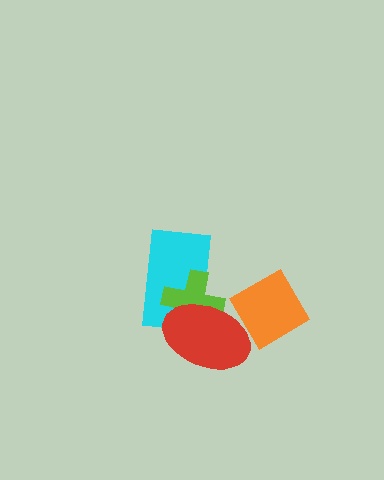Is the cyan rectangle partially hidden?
Yes, it is partially covered by another shape.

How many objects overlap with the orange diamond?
1 object overlaps with the orange diamond.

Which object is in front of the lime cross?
The red ellipse is in front of the lime cross.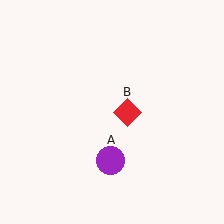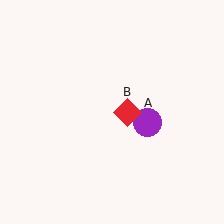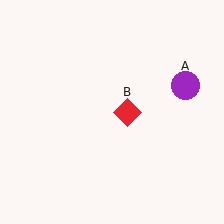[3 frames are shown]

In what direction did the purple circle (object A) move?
The purple circle (object A) moved up and to the right.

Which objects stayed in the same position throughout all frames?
Red diamond (object B) remained stationary.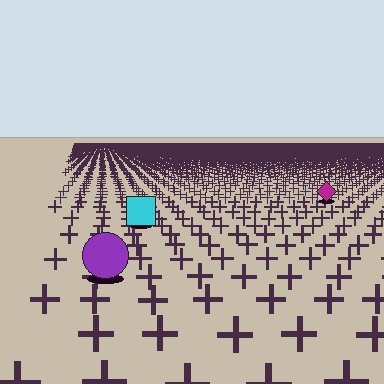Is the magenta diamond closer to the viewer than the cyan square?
No. The cyan square is closer — you can tell from the texture gradient: the ground texture is coarser near it.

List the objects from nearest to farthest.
From nearest to farthest: the purple circle, the cyan square, the magenta diamond.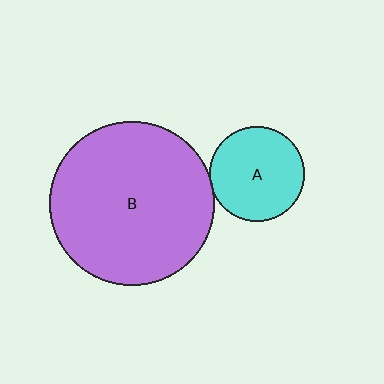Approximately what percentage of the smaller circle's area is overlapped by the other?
Approximately 5%.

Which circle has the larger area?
Circle B (purple).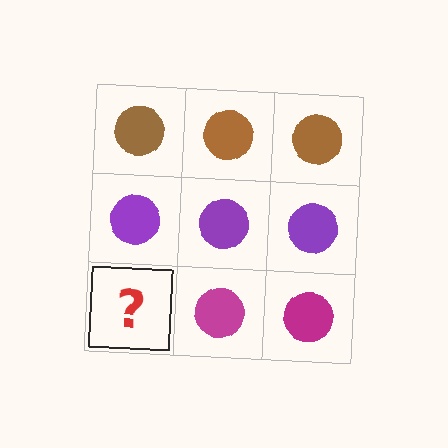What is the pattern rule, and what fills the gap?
The rule is that each row has a consistent color. The gap should be filled with a magenta circle.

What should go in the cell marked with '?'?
The missing cell should contain a magenta circle.